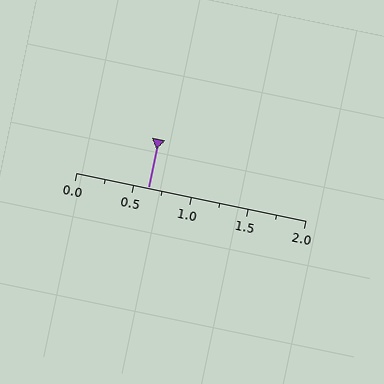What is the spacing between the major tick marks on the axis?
The major ticks are spaced 0.5 apart.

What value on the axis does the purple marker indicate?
The marker indicates approximately 0.62.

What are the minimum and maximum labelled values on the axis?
The axis runs from 0.0 to 2.0.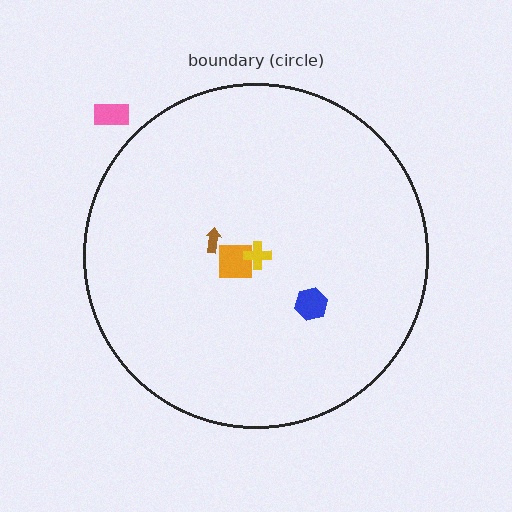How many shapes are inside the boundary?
4 inside, 1 outside.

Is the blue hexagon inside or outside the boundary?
Inside.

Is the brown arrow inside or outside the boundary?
Inside.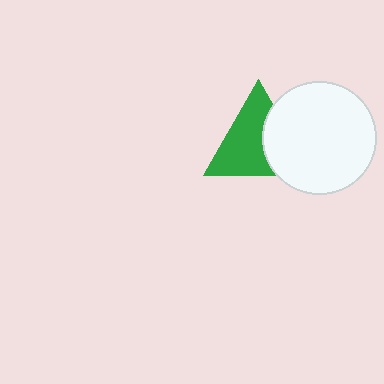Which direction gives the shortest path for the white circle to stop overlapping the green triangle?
Moving right gives the shortest separation.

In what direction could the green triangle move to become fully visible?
The green triangle could move left. That would shift it out from behind the white circle entirely.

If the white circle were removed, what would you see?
You would see the complete green triangle.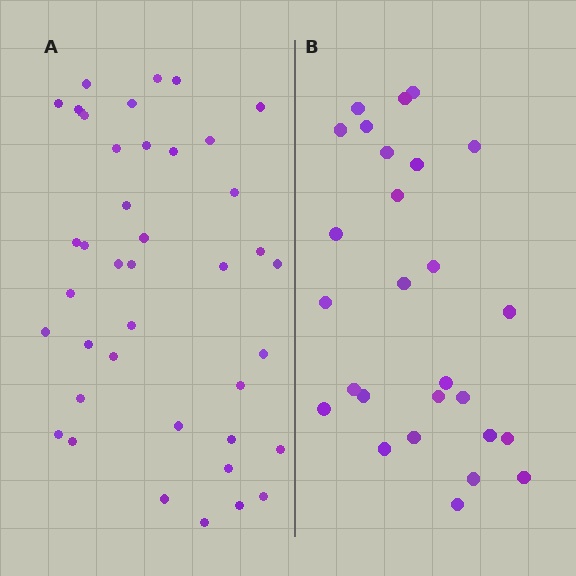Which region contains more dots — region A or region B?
Region A (the left region) has more dots.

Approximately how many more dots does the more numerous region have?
Region A has approximately 15 more dots than region B.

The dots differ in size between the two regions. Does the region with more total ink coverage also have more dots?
No. Region B has more total ink coverage because its dots are larger, but region A actually contains more individual dots. Total area can be misleading — the number of items is what matters here.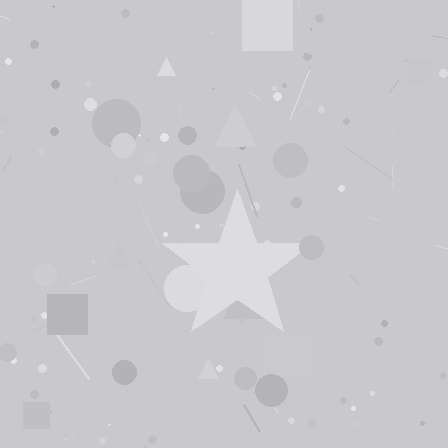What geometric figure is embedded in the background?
A star is embedded in the background.